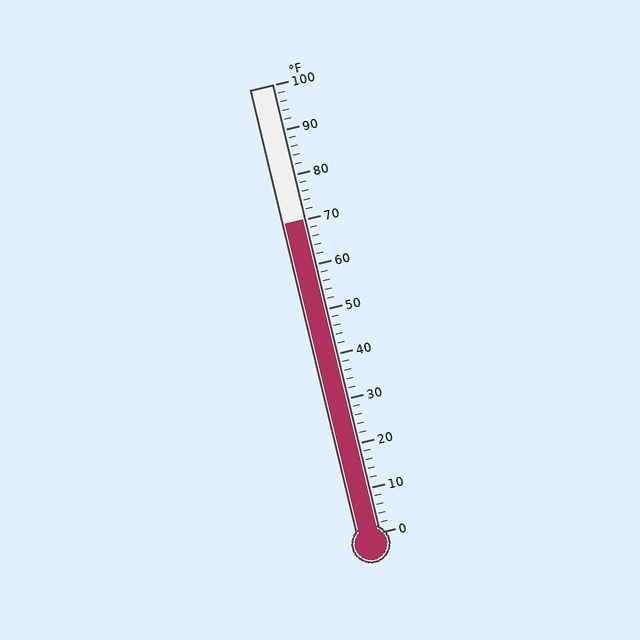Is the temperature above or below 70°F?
The temperature is at 70°F.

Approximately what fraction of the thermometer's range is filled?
The thermometer is filled to approximately 70% of its range.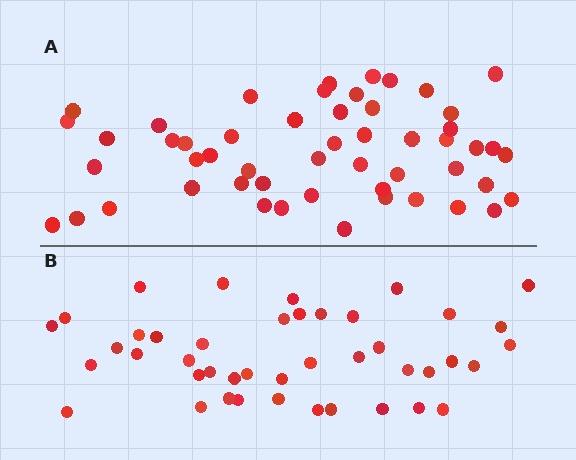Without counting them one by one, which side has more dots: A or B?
Region A (the top region) has more dots.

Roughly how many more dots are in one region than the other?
Region A has roughly 8 or so more dots than region B.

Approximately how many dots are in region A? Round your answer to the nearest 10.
About 50 dots. (The exact count is 52, which rounds to 50.)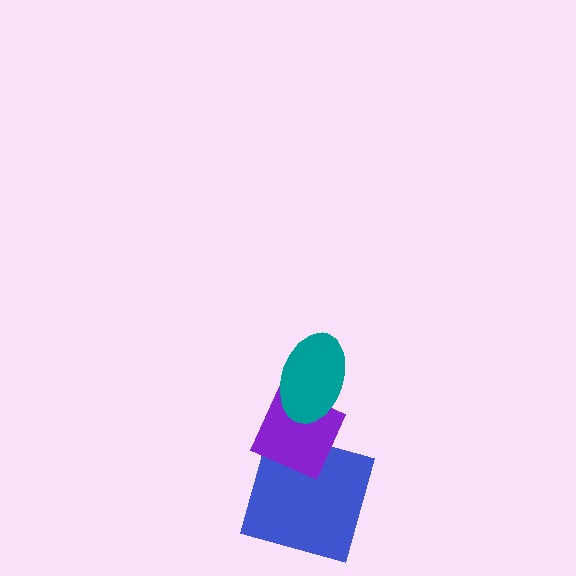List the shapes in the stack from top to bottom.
From top to bottom: the teal ellipse, the purple diamond, the blue square.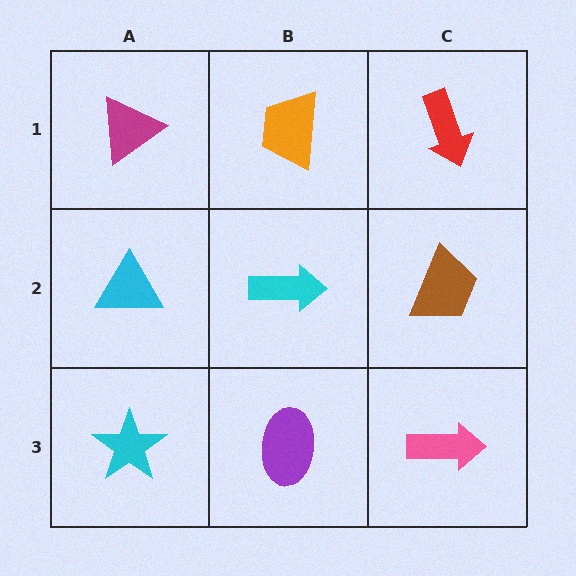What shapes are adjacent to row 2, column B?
An orange trapezoid (row 1, column B), a purple ellipse (row 3, column B), a cyan triangle (row 2, column A), a brown trapezoid (row 2, column C).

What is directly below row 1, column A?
A cyan triangle.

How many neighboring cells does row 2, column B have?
4.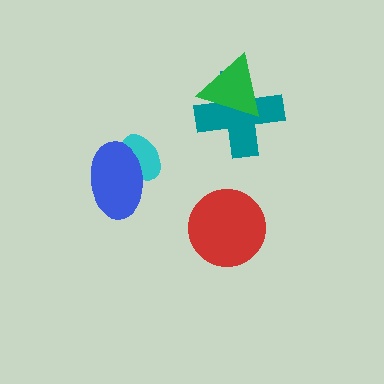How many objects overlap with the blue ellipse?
1 object overlaps with the blue ellipse.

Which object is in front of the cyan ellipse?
The blue ellipse is in front of the cyan ellipse.